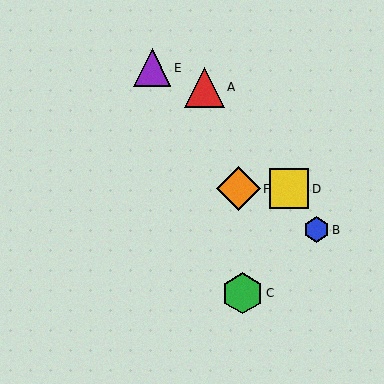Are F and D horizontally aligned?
Yes, both are at y≈189.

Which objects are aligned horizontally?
Objects D, F are aligned horizontally.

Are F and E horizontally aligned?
No, F is at y≈189 and E is at y≈68.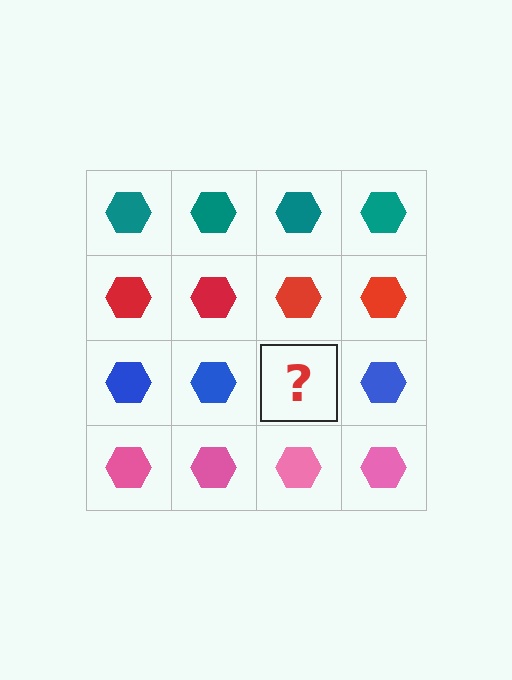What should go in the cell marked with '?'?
The missing cell should contain a blue hexagon.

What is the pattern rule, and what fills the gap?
The rule is that each row has a consistent color. The gap should be filled with a blue hexagon.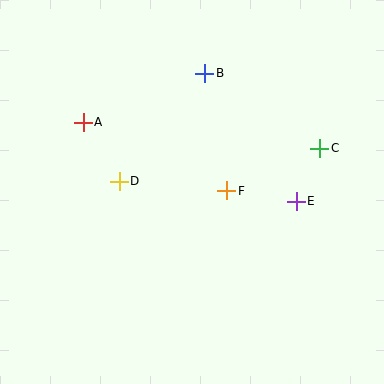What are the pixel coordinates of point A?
Point A is at (83, 122).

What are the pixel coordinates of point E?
Point E is at (296, 201).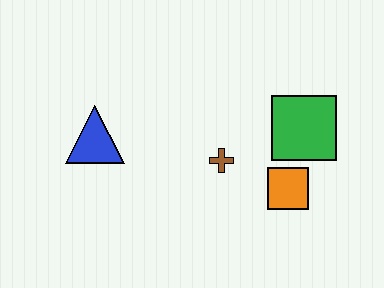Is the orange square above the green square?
No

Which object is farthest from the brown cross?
The blue triangle is farthest from the brown cross.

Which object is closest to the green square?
The orange square is closest to the green square.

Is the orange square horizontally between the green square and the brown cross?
Yes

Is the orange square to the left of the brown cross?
No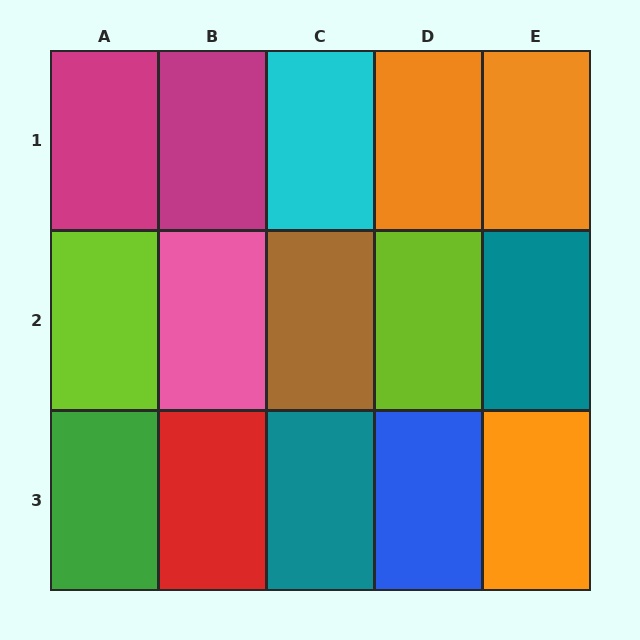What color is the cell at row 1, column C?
Cyan.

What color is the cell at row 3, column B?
Red.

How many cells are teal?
2 cells are teal.